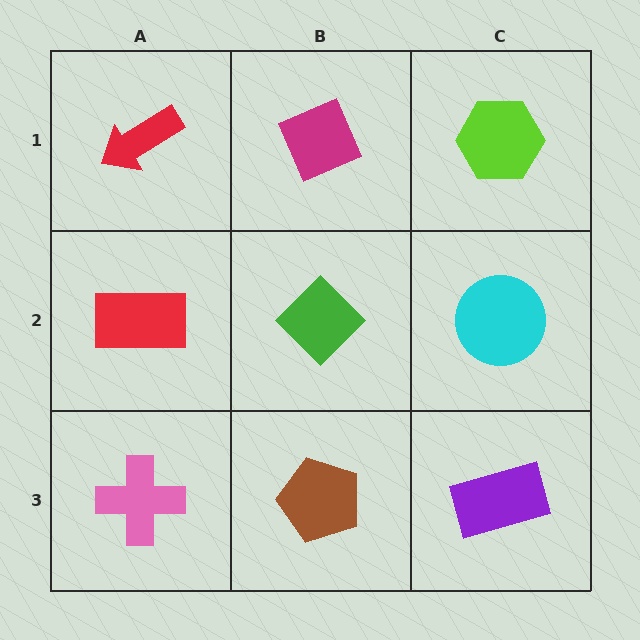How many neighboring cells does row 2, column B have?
4.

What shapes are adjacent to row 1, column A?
A red rectangle (row 2, column A), a magenta diamond (row 1, column B).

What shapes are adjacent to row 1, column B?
A green diamond (row 2, column B), a red arrow (row 1, column A), a lime hexagon (row 1, column C).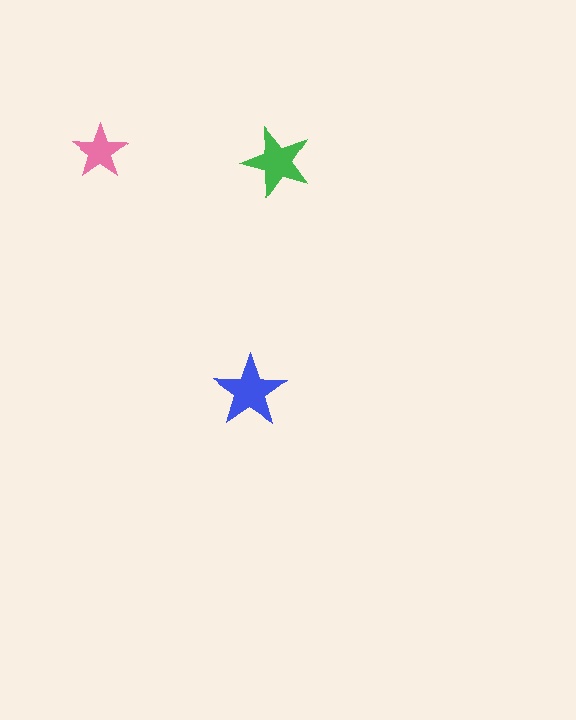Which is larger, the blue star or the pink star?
The blue one.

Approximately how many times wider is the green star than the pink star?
About 1.5 times wider.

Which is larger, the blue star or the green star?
The blue one.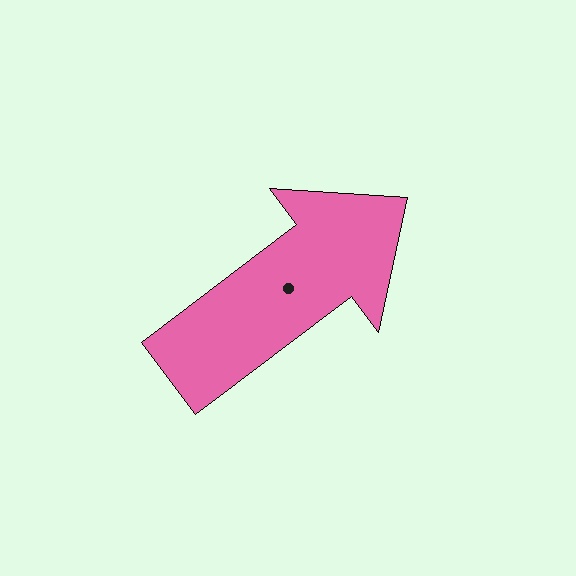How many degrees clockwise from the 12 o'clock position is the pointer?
Approximately 53 degrees.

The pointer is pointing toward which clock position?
Roughly 2 o'clock.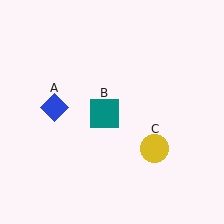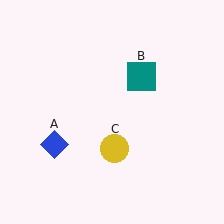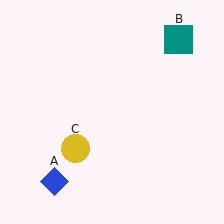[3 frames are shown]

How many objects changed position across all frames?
3 objects changed position: blue diamond (object A), teal square (object B), yellow circle (object C).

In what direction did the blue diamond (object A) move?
The blue diamond (object A) moved down.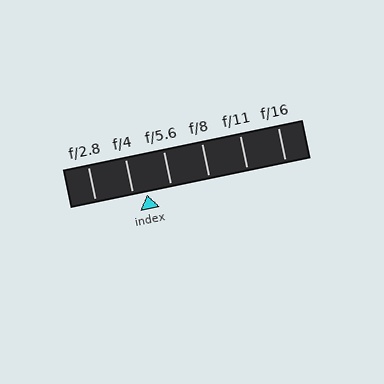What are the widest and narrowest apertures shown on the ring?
The widest aperture shown is f/2.8 and the narrowest is f/16.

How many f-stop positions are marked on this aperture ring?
There are 6 f-stop positions marked.